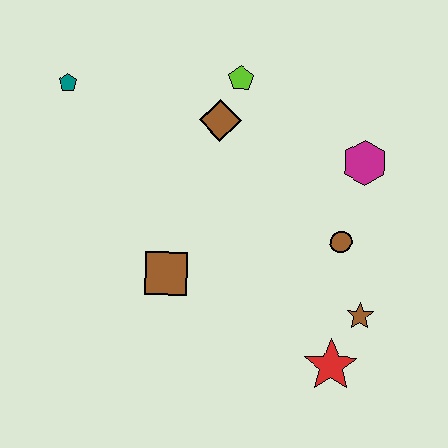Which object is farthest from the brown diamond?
The red star is farthest from the brown diamond.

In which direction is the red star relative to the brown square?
The red star is to the right of the brown square.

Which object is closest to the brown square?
The brown diamond is closest to the brown square.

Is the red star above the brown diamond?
No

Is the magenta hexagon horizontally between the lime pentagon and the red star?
No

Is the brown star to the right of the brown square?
Yes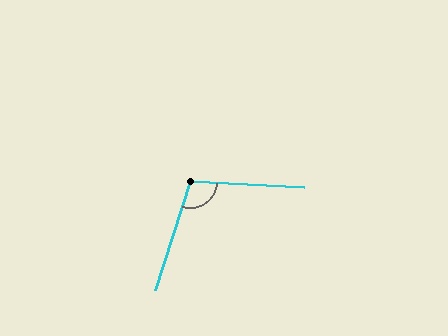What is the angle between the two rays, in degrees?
Approximately 105 degrees.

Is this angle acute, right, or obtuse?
It is obtuse.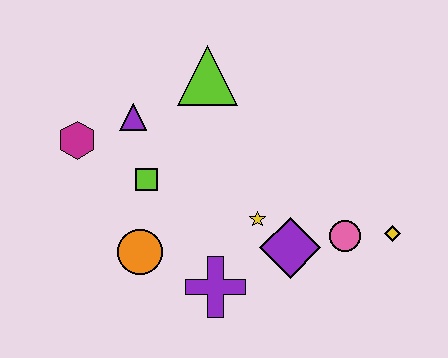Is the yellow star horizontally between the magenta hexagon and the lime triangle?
No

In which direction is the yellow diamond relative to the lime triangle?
The yellow diamond is to the right of the lime triangle.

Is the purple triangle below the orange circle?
No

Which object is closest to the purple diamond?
The yellow star is closest to the purple diamond.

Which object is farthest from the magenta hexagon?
The yellow diamond is farthest from the magenta hexagon.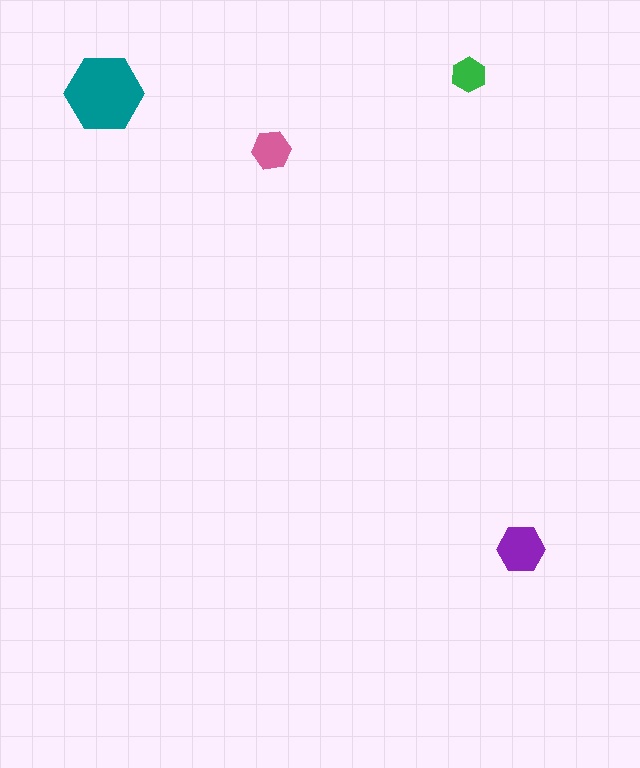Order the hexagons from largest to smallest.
the teal one, the purple one, the pink one, the green one.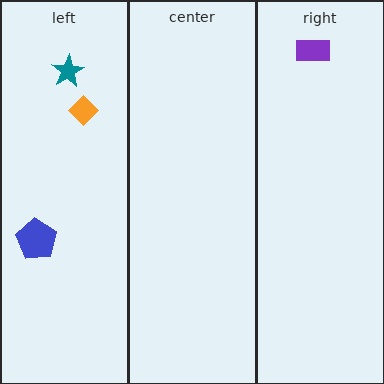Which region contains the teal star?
The left region.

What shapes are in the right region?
The purple rectangle.